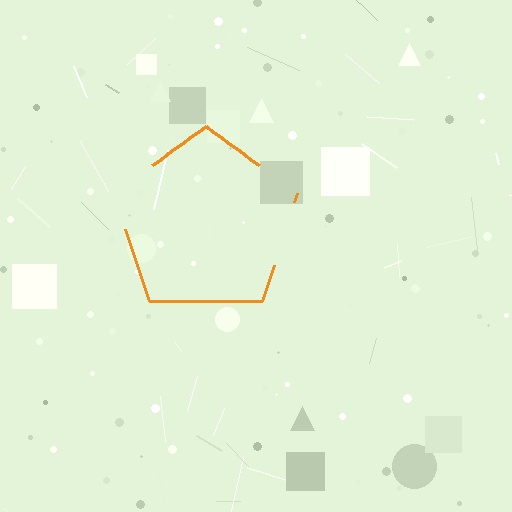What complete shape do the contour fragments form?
The contour fragments form a pentagon.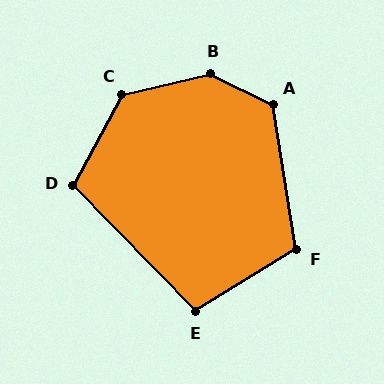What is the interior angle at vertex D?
Approximately 107 degrees (obtuse).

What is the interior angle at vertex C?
Approximately 132 degrees (obtuse).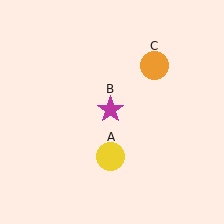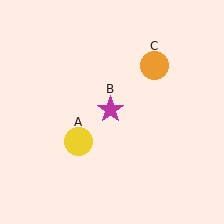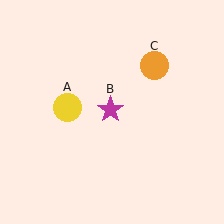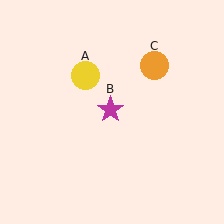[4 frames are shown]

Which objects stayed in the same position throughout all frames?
Magenta star (object B) and orange circle (object C) remained stationary.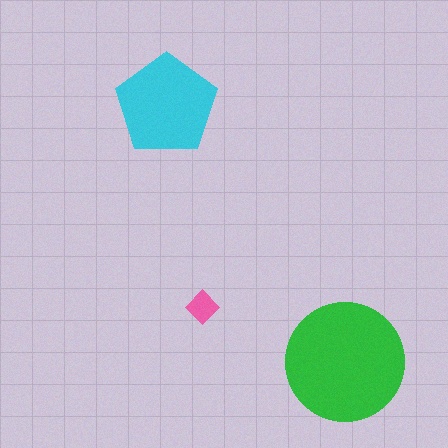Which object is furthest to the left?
The cyan pentagon is leftmost.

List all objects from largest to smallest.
The green circle, the cyan pentagon, the pink diamond.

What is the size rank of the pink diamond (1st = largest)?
3rd.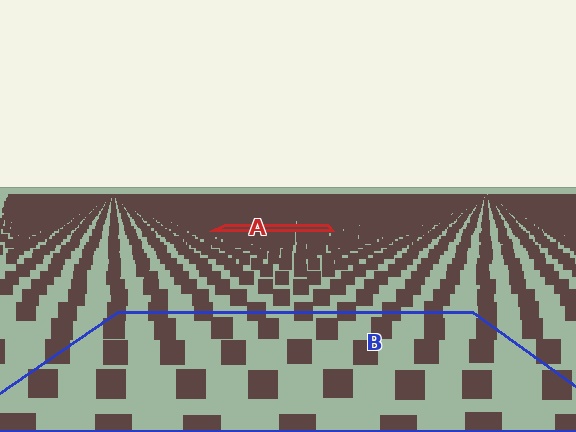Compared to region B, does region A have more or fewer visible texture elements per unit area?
Region A has more texture elements per unit area — they are packed more densely because it is farther away.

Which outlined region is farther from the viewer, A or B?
Region A is farther from the viewer — the texture elements inside it appear smaller and more densely packed.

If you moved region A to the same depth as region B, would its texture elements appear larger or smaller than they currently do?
They would appear larger. At a closer depth, the same texture elements are projected at a bigger on-screen size.